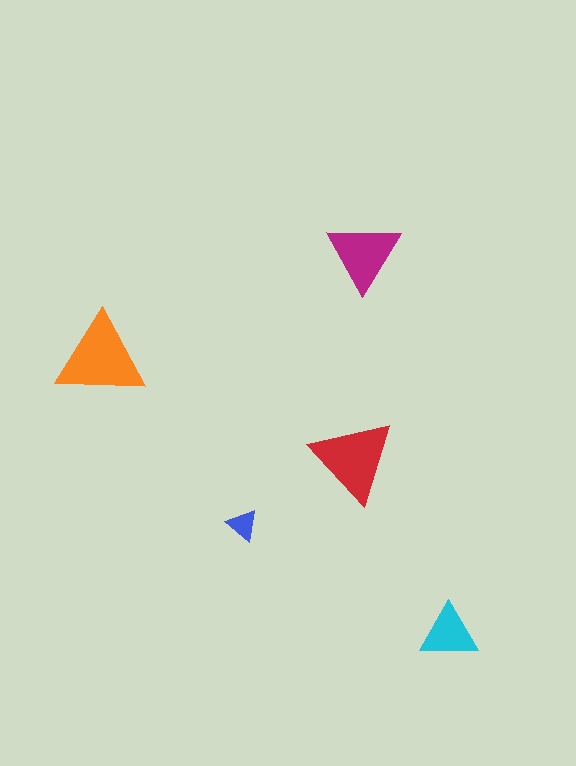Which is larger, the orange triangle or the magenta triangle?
The orange one.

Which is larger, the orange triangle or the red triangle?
The orange one.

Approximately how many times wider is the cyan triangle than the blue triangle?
About 2 times wider.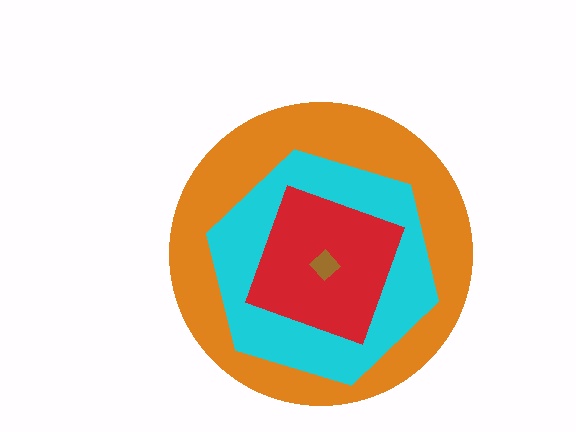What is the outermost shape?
The orange circle.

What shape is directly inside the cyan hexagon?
The red square.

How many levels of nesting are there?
4.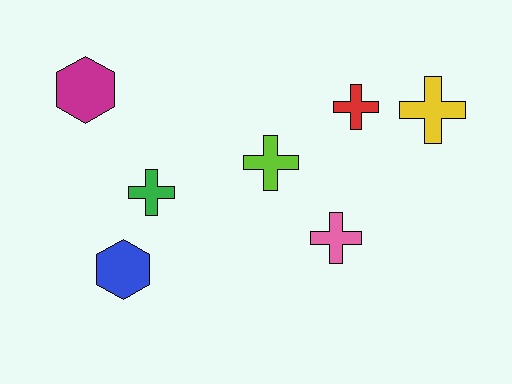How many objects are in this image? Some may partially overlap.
There are 7 objects.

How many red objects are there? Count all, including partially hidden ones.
There is 1 red object.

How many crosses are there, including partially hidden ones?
There are 5 crosses.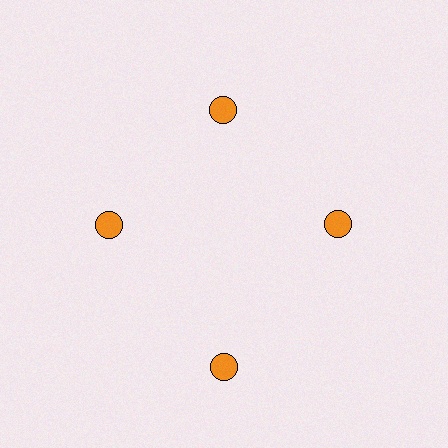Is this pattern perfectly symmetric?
No. The 4 orange circles are arranged in a ring, but one element near the 6 o'clock position is pushed outward from the center, breaking the 4-fold rotational symmetry.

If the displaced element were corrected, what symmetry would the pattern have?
It would have 4-fold rotational symmetry — the pattern would map onto itself every 90 degrees.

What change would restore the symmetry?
The symmetry would be restored by moving it inward, back onto the ring so that all 4 circles sit at equal angles and equal distance from the center.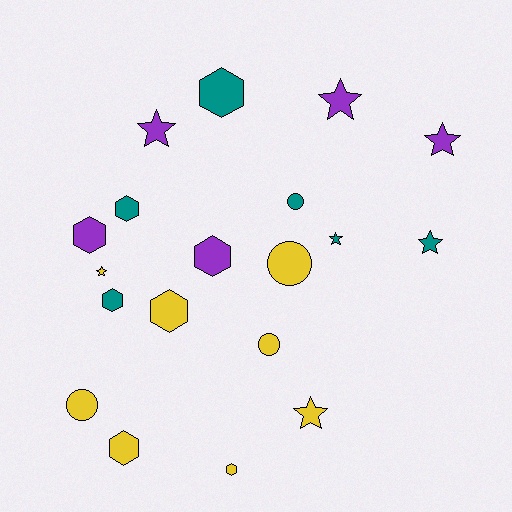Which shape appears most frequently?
Hexagon, with 8 objects.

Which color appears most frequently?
Yellow, with 8 objects.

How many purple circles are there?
There are no purple circles.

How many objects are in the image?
There are 19 objects.